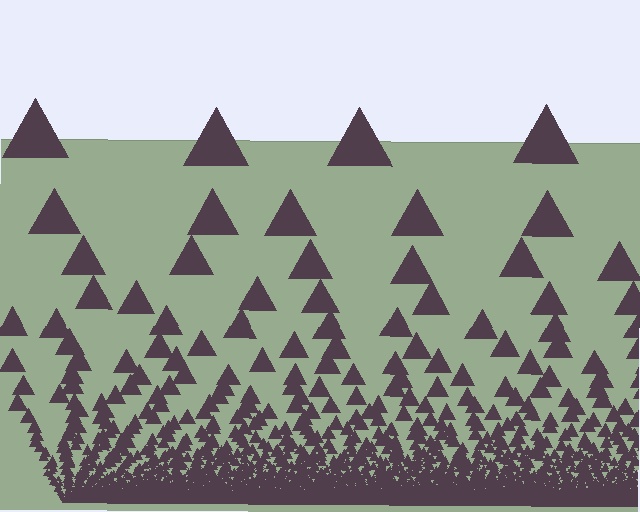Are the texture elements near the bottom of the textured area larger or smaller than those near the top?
Smaller. The gradient is inverted — elements near the bottom are smaller and denser.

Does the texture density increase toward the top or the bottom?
Density increases toward the bottom.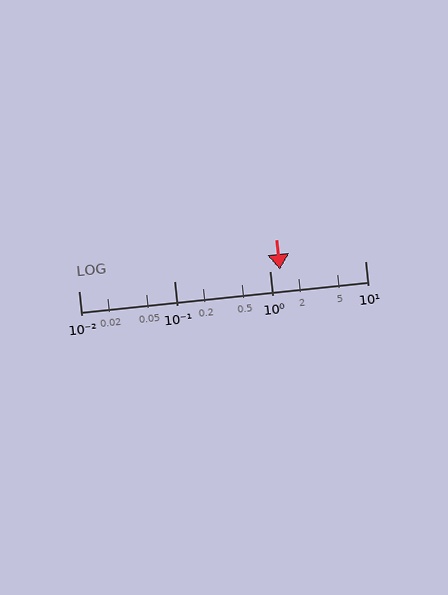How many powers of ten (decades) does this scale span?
The scale spans 3 decades, from 0.01 to 10.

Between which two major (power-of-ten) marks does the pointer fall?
The pointer is between 1 and 10.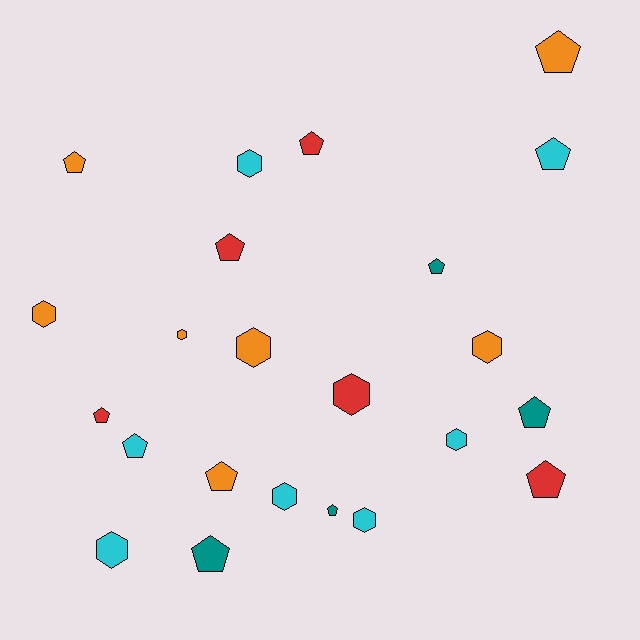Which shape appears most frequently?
Pentagon, with 13 objects.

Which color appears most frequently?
Orange, with 7 objects.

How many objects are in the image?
There are 23 objects.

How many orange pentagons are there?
There are 3 orange pentagons.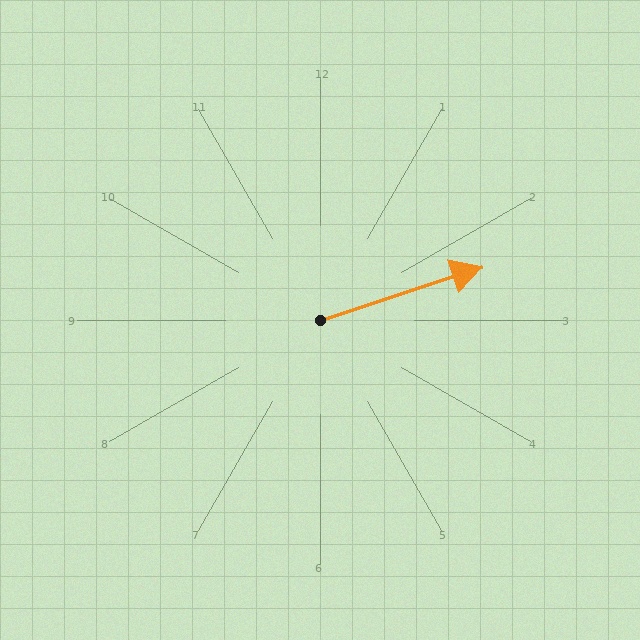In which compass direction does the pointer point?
East.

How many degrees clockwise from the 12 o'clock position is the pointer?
Approximately 72 degrees.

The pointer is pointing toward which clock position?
Roughly 2 o'clock.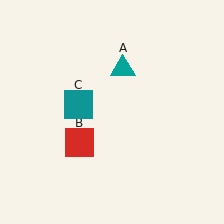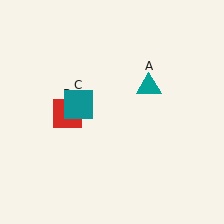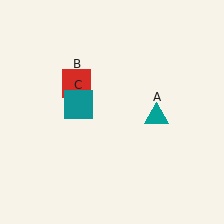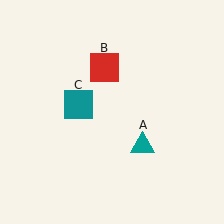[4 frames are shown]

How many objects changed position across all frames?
2 objects changed position: teal triangle (object A), red square (object B).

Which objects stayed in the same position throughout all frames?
Teal square (object C) remained stationary.